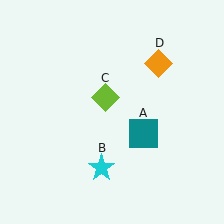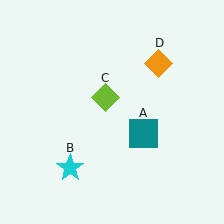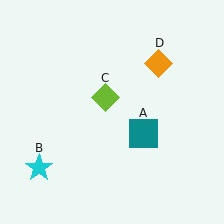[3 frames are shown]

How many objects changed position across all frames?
1 object changed position: cyan star (object B).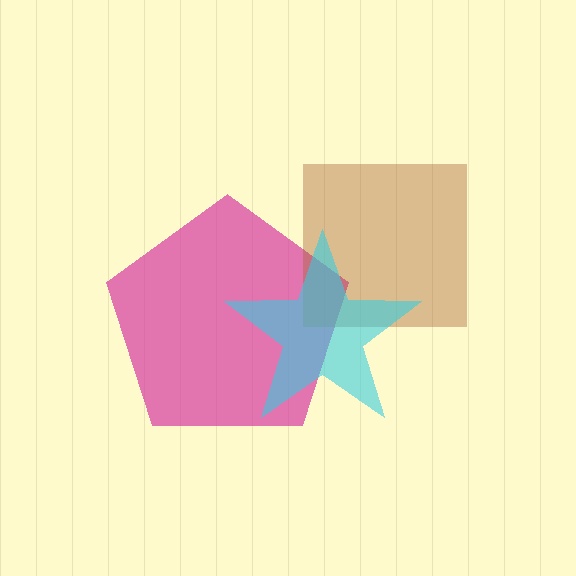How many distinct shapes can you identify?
There are 3 distinct shapes: a magenta pentagon, a brown square, a cyan star.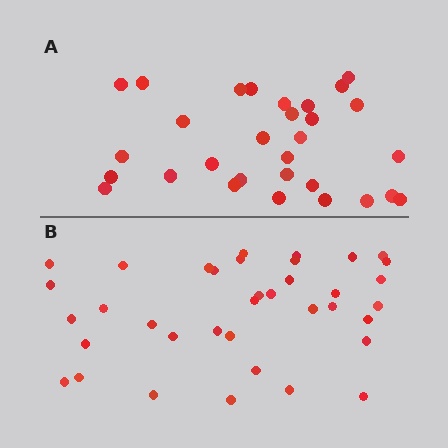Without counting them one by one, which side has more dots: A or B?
Region B (the bottom region) has more dots.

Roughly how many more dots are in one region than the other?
Region B has roughly 8 or so more dots than region A.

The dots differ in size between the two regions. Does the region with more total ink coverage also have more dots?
No. Region A has more total ink coverage because its dots are larger, but region B actually contains more individual dots. Total area can be misleading — the number of items is what matters here.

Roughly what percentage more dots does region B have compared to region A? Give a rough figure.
About 25% more.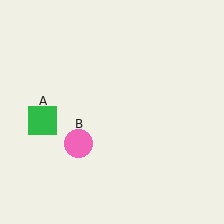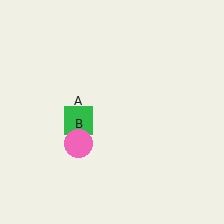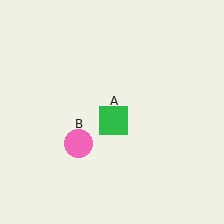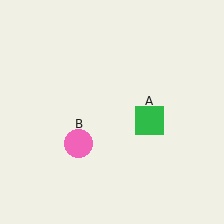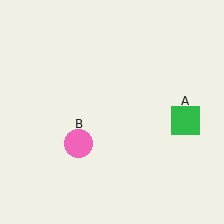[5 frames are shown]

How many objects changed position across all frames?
1 object changed position: green square (object A).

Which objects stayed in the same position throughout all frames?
Pink circle (object B) remained stationary.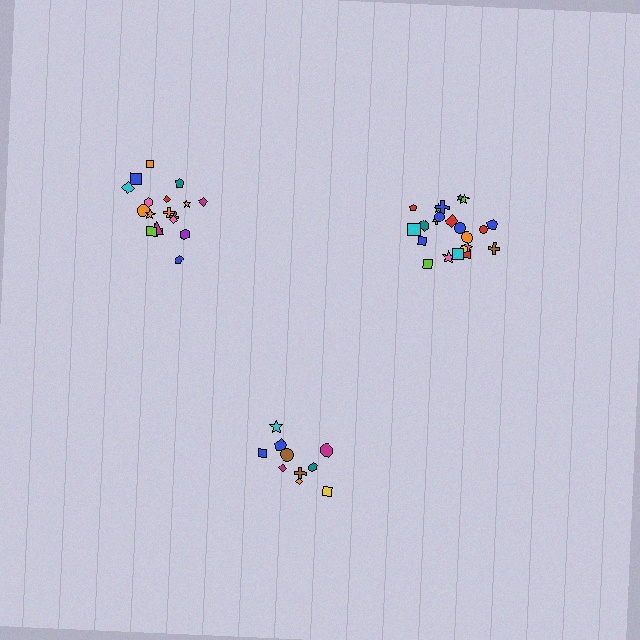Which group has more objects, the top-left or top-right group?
The top-right group.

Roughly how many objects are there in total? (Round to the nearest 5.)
Roughly 50 objects in total.